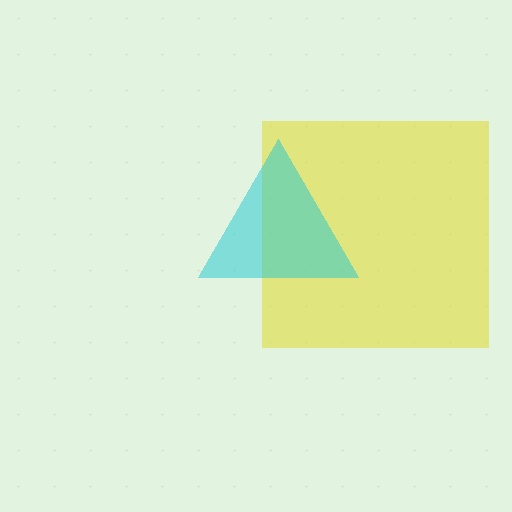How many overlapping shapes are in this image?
There are 2 overlapping shapes in the image.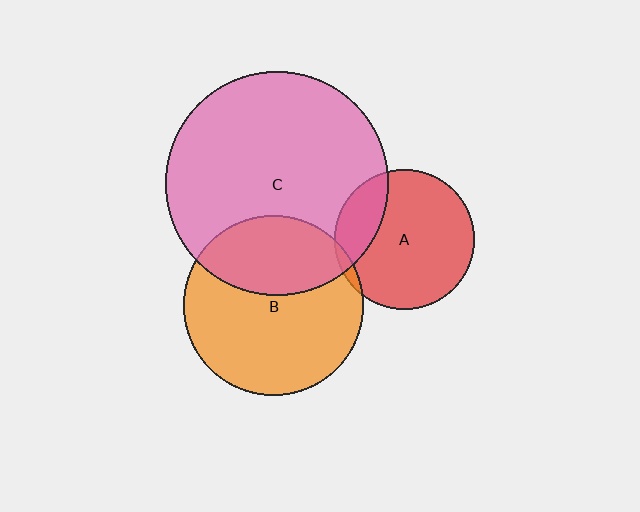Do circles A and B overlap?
Yes.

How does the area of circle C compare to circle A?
Approximately 2.5 times.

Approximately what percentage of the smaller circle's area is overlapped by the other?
Approximately 5%.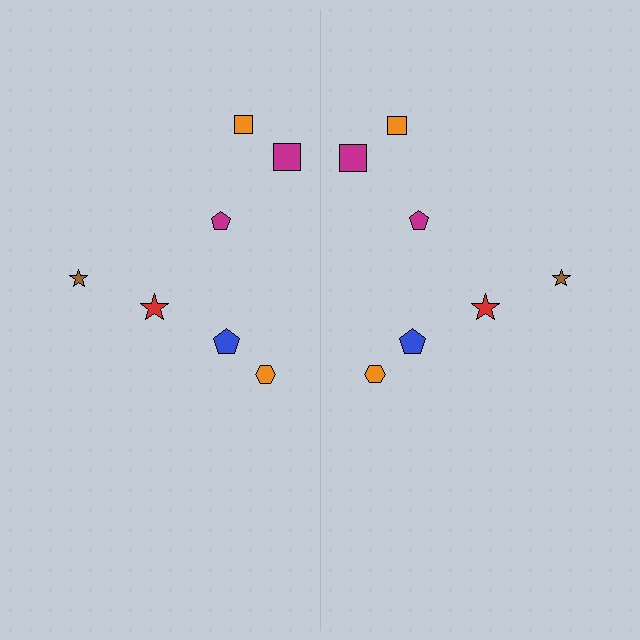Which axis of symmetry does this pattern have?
The pattern has a vertical axis of symmetry running through the center of the image.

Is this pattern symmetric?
Yes, this pattern has bilateral (reflection) symmetry.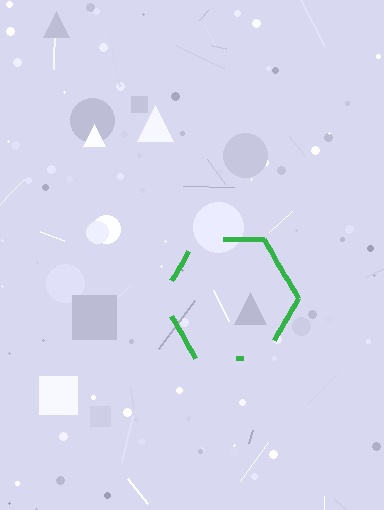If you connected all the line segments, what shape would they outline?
They would outline a hexagon.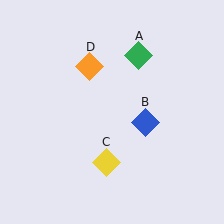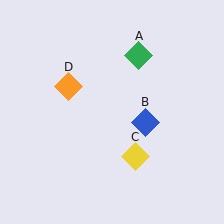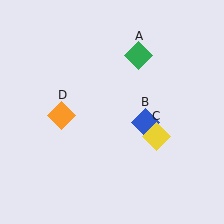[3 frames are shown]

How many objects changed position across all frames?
2 objects changed position: yellow diamond (object C), orange diamond (object D).